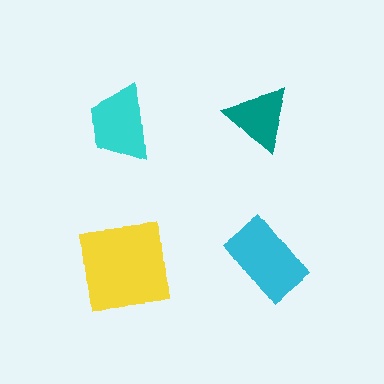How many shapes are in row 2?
2 shapes.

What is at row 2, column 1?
A yellow square.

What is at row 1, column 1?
A cyan trapezoid.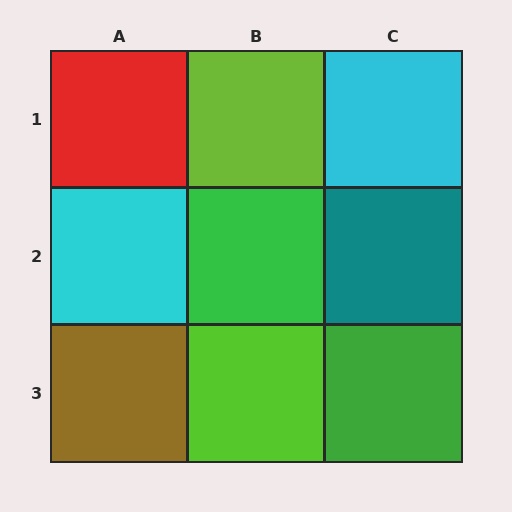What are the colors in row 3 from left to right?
Brown, lime, green.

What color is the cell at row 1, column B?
Lime.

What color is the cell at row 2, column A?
Cyan.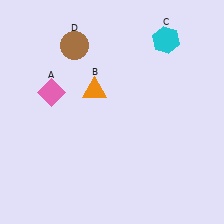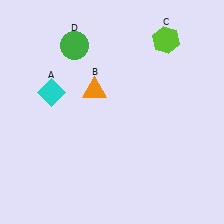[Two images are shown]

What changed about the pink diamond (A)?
In Image 1, A is pink. In Image 2, it changed to cyan.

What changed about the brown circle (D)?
In Image 1, D is brown. In Image 2, it changed to green.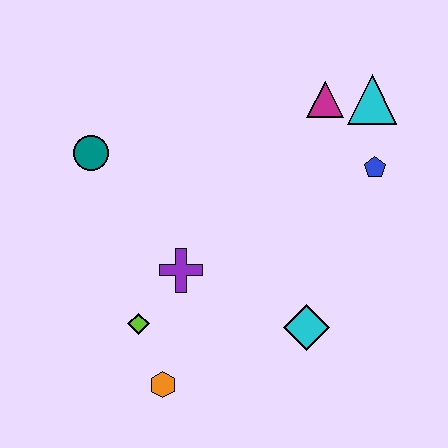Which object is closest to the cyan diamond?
The purple cross is closest to the cyan diamond.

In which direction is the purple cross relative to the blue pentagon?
The purple cross is to the left of the blue pentagon.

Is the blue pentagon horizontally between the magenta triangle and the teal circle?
No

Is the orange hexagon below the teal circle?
Yes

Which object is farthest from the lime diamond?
The cyan triangle is farthest from the lime diamond.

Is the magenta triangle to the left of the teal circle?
No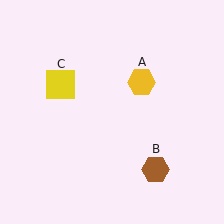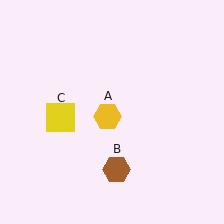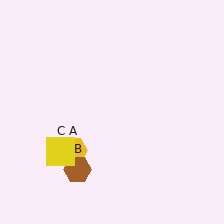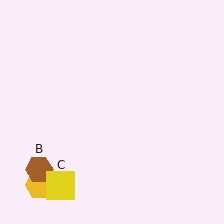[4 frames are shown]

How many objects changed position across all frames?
3 objects changed position: yellow hexagon (object A), brown hexagon (object B), yellow square (object C).